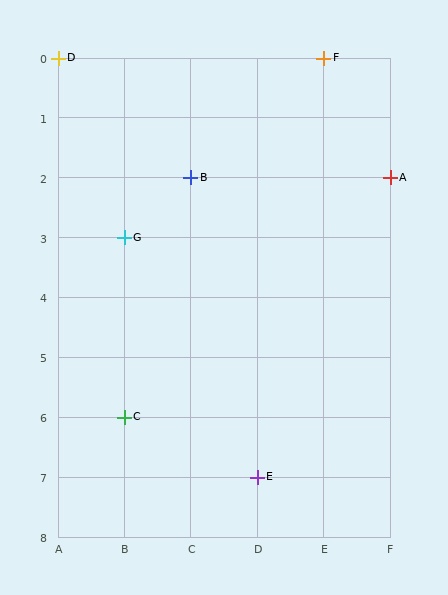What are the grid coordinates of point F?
Point F is at grid coordinates (E, 0).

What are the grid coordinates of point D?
Point D is at grid coordinates (A, 0).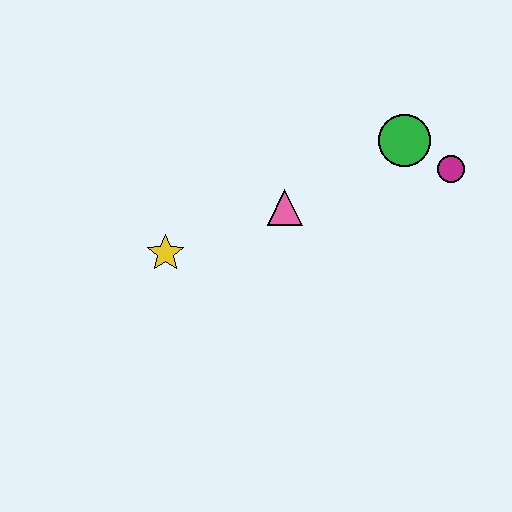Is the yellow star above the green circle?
No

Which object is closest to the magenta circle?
The green circle is closest to the magenta circle.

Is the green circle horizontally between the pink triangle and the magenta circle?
Yes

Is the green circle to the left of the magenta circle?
Yes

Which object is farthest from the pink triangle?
The magenta circle is farthest from the pink triangle.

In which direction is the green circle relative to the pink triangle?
The green circle is to the right of the pink triangle.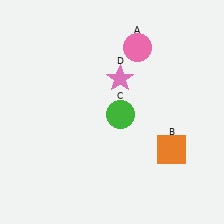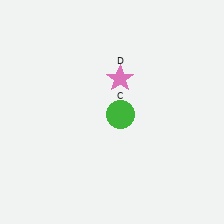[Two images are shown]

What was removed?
The pink circle (A), the orange square (B) were removed in Image 2.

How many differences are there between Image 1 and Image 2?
There are 2 differences between the two images.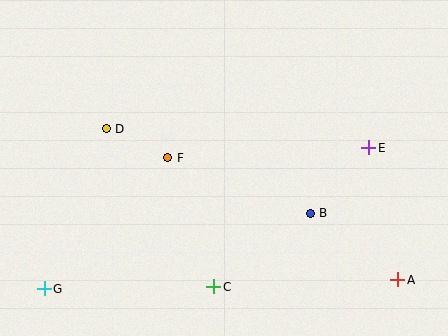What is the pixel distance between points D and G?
The distance between D and G is 171 pixels.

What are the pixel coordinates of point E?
Point E is at (369, 148).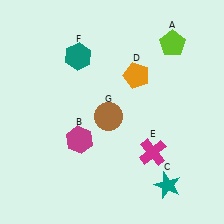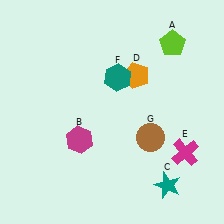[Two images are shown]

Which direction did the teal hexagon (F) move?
The teal hexagon (F) moved right.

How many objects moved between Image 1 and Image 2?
3 objects moved between the two images.